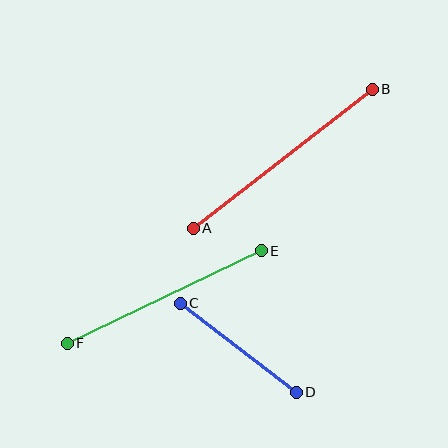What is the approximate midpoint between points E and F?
The midpoint is at approximately (164, 297) pixels.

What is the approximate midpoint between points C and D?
The midpoint is at approximately (238, 348) pixels.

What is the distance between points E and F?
The distance is approximately 215 pixels.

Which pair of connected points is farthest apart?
Points A and B are farthest apart.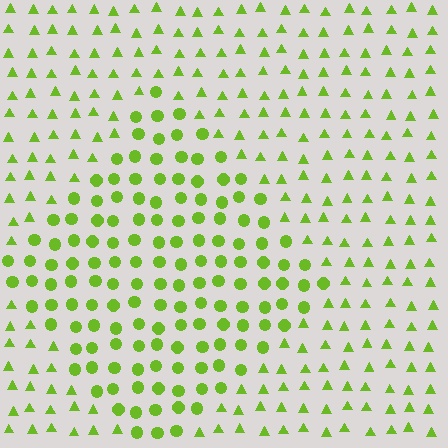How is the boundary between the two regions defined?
The boundary is defined by a change in element shape: circles inside vs. triangles outside. All elements share the same color and spacing.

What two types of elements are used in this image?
The image uses circles inside the diamond region and triangles outside it.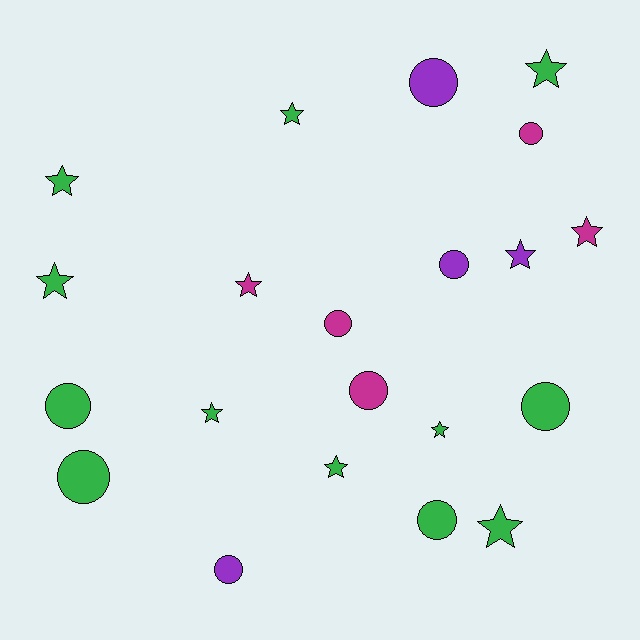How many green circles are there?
There are 4 green circles.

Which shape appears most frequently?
Star, with 11 objects.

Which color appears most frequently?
Green, with 12 objects.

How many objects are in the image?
There are 21 objects.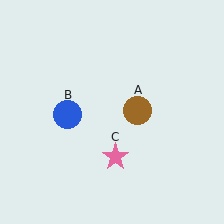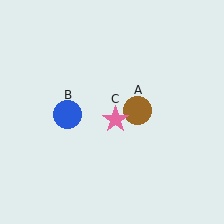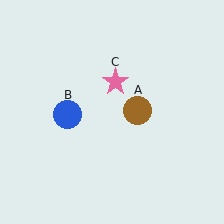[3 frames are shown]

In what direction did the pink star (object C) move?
The pink star (object C) moved up.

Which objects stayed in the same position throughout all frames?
Brown circle (object A) and blue circle (object B) remained stationary.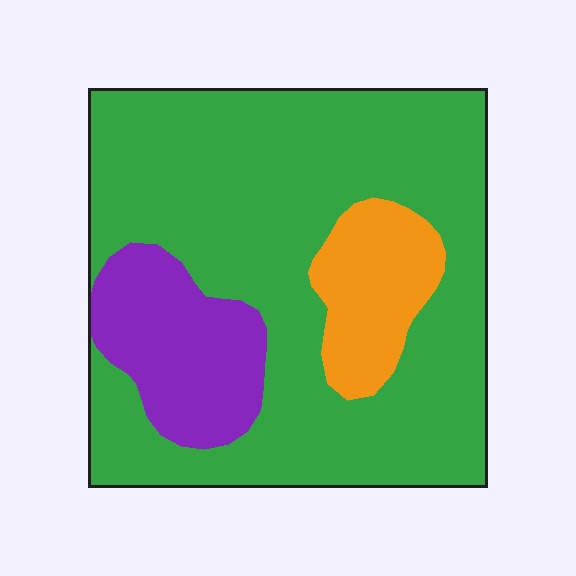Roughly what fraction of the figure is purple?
Purple takes up less than a sixth of the figure.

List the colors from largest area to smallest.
From largest to smallest: green, purple, orange.